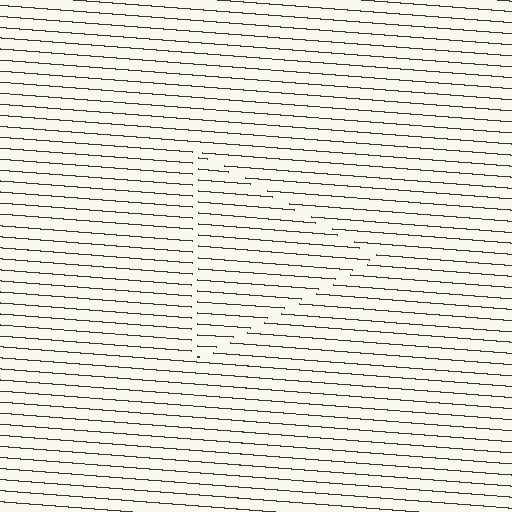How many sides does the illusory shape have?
3 sides — the line-ends trace a triangle.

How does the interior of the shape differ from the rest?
The interior of the shape contains the same grating, shifted by half a period — the contour is defined by the phase discontinuity where line-ends from the inner and outer gratings abut.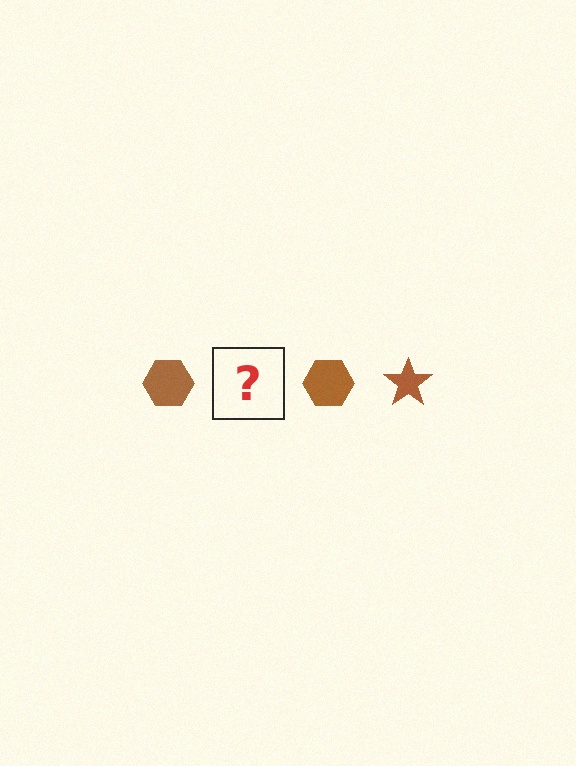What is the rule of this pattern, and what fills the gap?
The rule is that the pattern cycles through hexagon, star shapes in brown. The gap should be filled with a brown star.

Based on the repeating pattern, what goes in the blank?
The blank should be a brown star.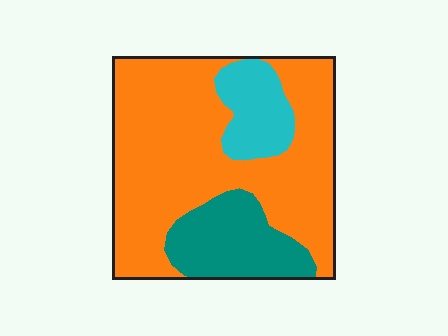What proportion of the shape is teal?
Teal takes up about one fifth (1/5) of the shape.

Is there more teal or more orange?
Orange.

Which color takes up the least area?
Cyan, at roughly 10%.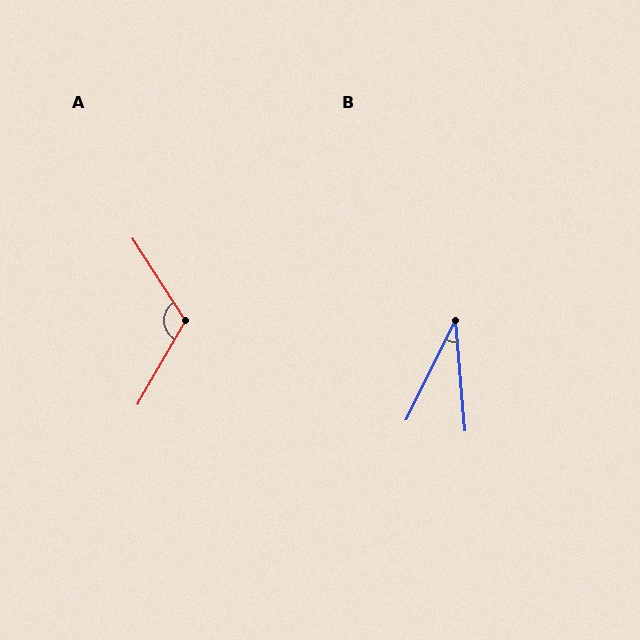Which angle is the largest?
A, at approximately 118 degrees.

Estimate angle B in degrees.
Approximately 31 degrees.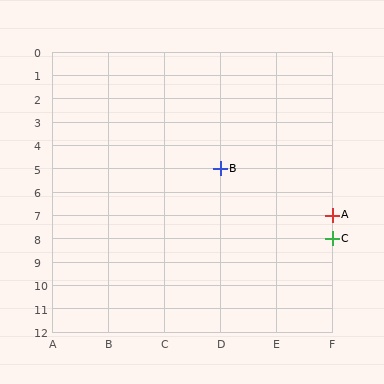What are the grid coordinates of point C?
Point C is at grid coordinates (F, 8).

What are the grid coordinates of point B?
Point B is at grid coordinates (D, 5).